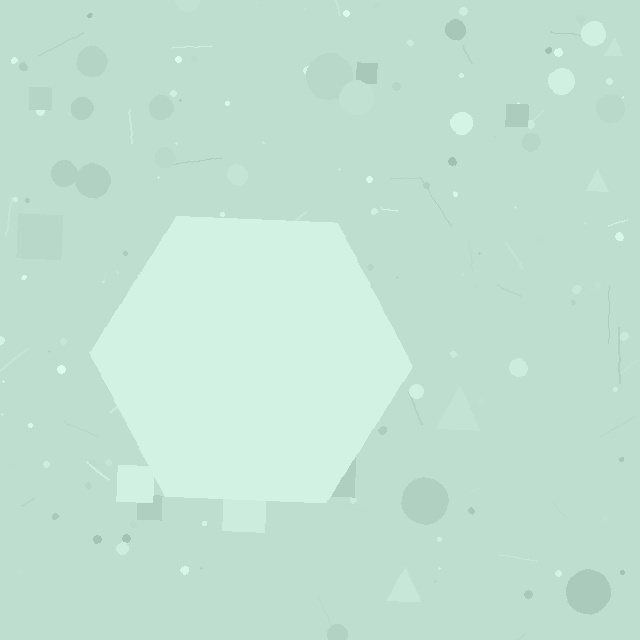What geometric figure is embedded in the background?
A hexagon is embedded in the background.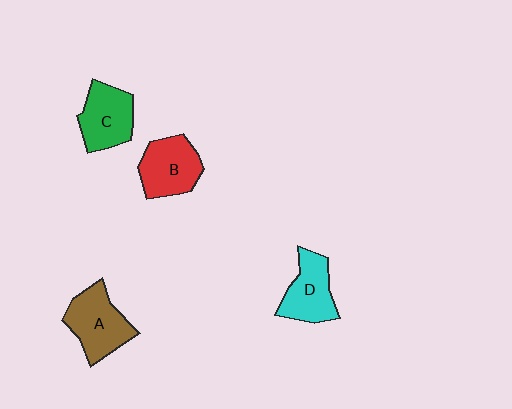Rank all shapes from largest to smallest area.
From largest to smallest: A (brown), B (red), C (green), D (cyan).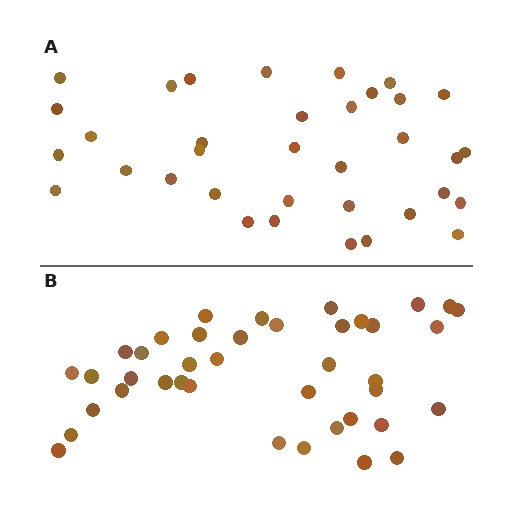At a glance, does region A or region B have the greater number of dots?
Region B (the bottom region) has more dots.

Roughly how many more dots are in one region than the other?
Region B has about 5 more dots than region A.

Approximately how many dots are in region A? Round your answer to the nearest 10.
About 40 dots. (The exact count is 35, which rounds to 40.)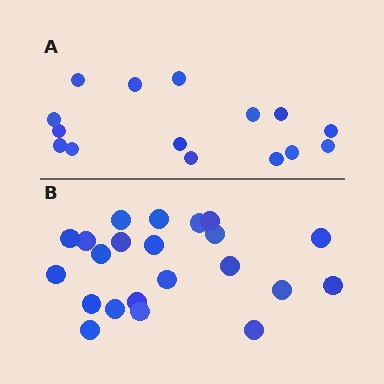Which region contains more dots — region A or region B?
Region B (the bottom region) has more dots.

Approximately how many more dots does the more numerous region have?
Region B has roughly 8 or so more dots than region A.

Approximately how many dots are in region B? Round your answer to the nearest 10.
About 20 dots. (The exact count is 22, which rounds to 20.)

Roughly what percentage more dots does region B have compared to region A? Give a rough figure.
About 45% more.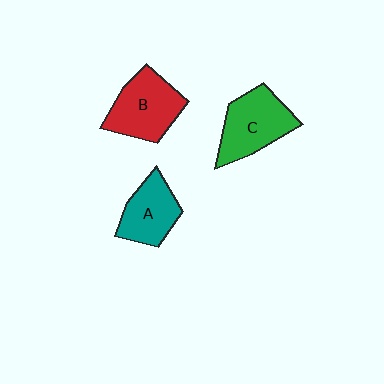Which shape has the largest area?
Shape B (red).